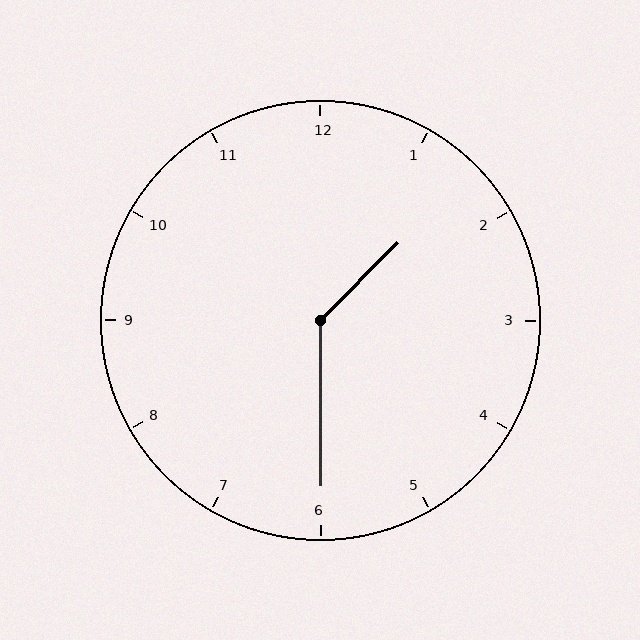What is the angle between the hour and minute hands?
Approximately 135 degrees.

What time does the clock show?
1:30.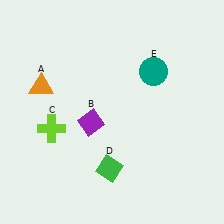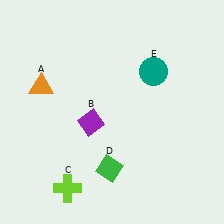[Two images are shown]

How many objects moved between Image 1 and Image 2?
1 object moved between the two images.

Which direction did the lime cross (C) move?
The lime cross (C) moved down.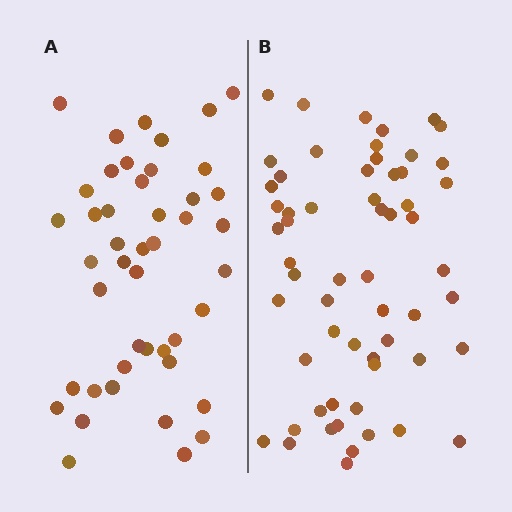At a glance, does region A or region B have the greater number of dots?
Region B (the right region) has more dots.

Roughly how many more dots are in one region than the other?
Region B has approximately 15 more dots than region A.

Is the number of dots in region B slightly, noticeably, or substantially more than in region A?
Region B has noticeably more, but not dramatically so. The ratio is roughly 1.3 to 1.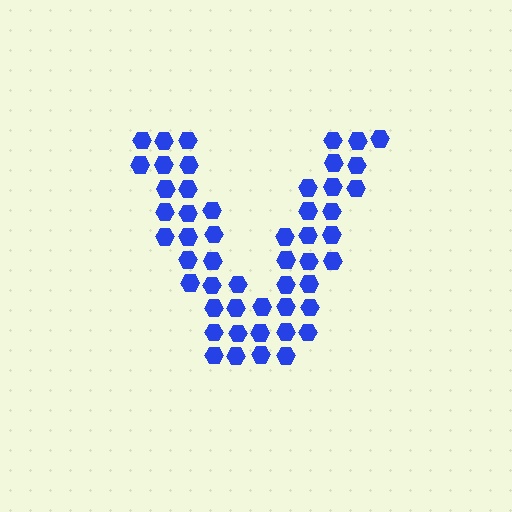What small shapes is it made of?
It is made of small hexagons.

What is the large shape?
The large shape is the letter V.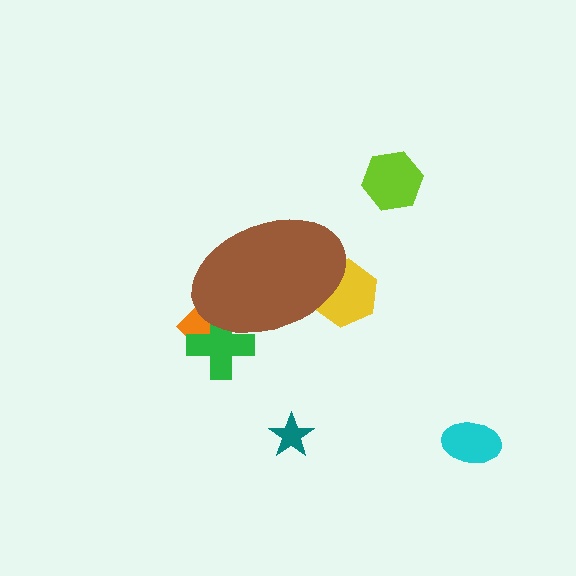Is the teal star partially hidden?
No, the teal star is fully visible.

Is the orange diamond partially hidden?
Yes, the orange diamond is partially hidden behind the brown ellipse.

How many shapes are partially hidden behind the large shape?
3 shapes are partially hidden.